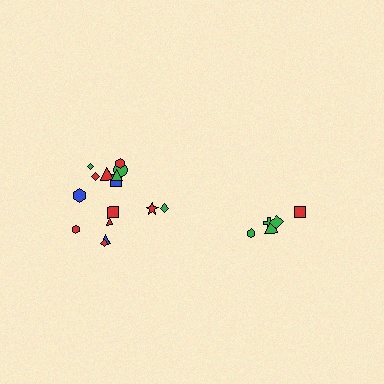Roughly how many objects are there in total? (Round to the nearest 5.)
Roughly 20 objects in total.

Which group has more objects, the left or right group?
The left group.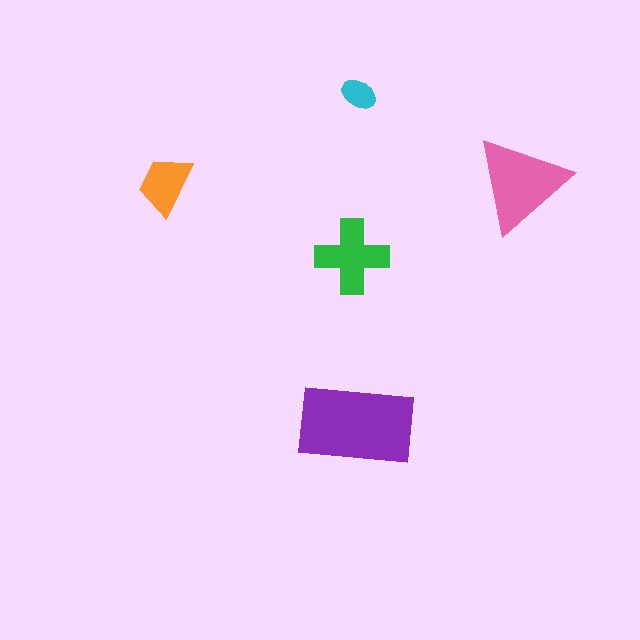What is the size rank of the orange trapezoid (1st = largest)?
4th.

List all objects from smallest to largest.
The cyan ellipse, the orange trapezoid, the green cross, the pink triangle, the purple rectangle.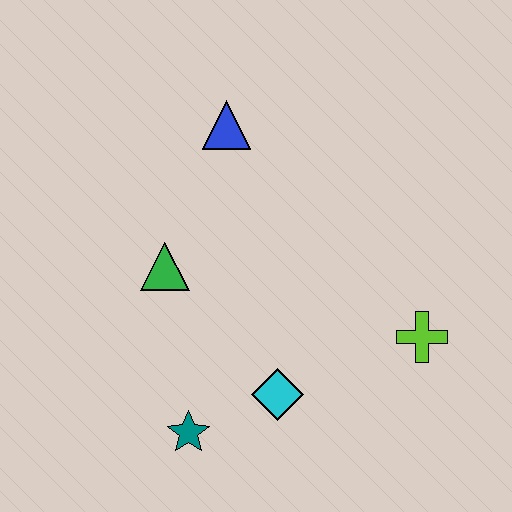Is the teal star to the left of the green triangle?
No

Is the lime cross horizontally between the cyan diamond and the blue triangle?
No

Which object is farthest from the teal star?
The blue triangle is farthest from the teal star.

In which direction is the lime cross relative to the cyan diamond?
The lime cross is to the right of the cyan diamond.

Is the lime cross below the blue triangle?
Yes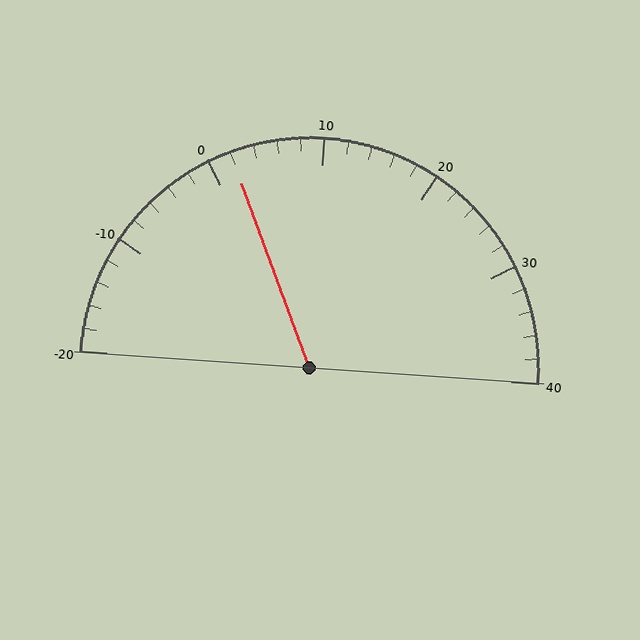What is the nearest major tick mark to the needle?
The nearest major tick mark is 0.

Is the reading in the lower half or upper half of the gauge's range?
The reading is in the lower half of the range (-20 to 40).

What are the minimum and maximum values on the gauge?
The gauge ranges from -20 to 40.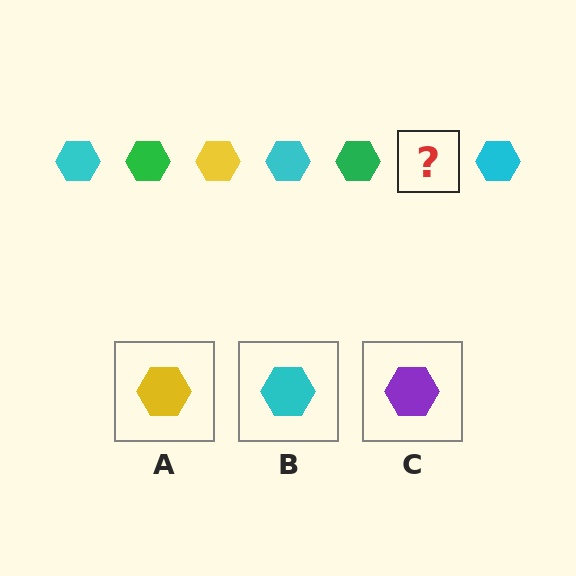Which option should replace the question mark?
Option A.